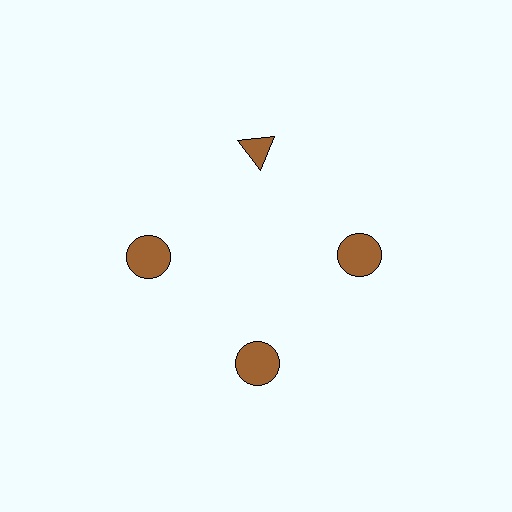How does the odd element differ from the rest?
It has a different shape: triangle instead of circle.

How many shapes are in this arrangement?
There are 4 shapes arranged in a ring pattern.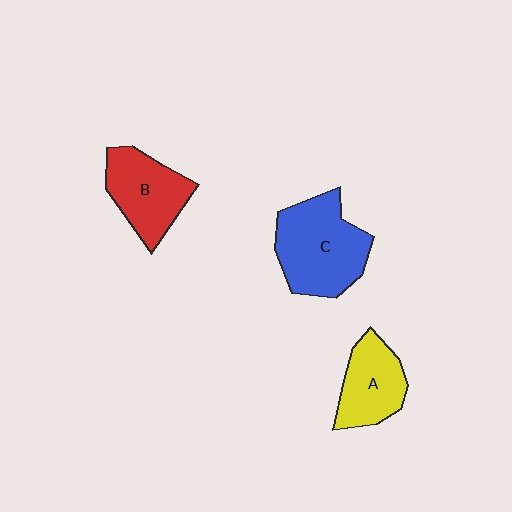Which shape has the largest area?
Shape C (blue).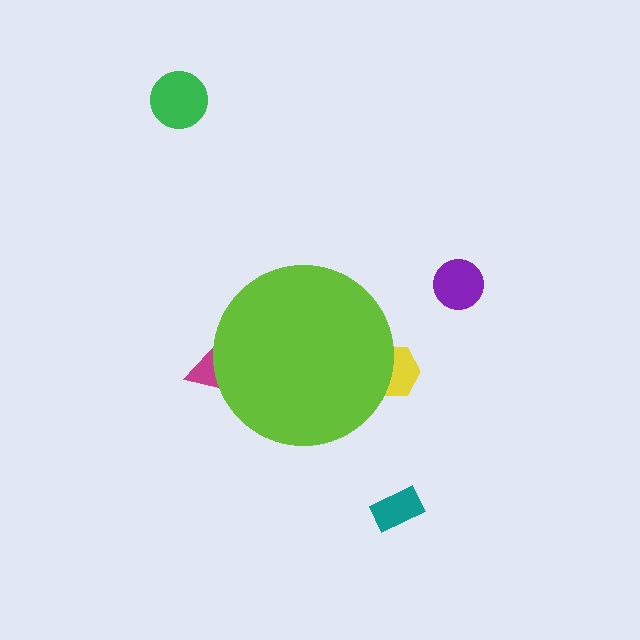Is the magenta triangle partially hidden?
Yes, the magenta triangle is partially hidden behind the lime circle.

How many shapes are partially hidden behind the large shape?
2 shapes are partially hidden.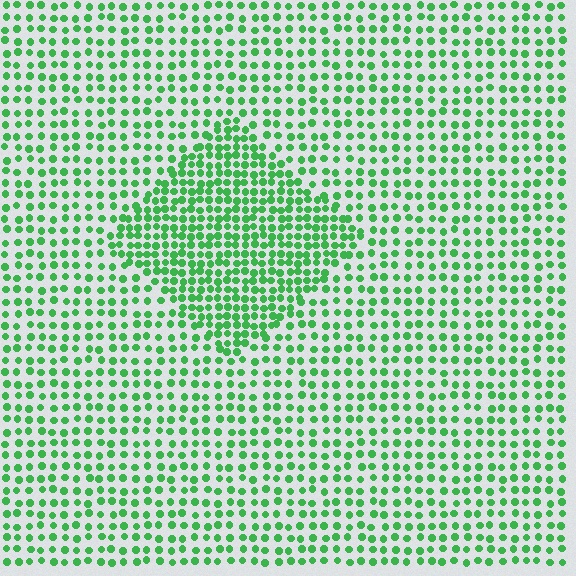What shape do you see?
I see a diamond.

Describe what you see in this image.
The image contains small green elements arranged at two different densities. A diamond-shaped region is visible where the elements are more densely packed than the surrounding area.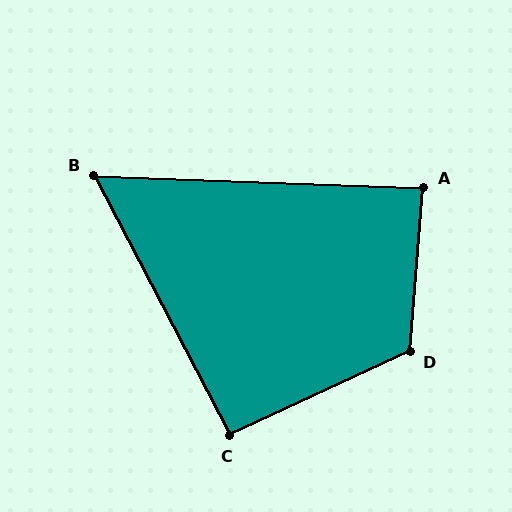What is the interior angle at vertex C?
Approximately 93 degrees (approximately right).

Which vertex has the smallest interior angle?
B, at approximately 60 degrees.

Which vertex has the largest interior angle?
D, at approximately 120 degrees.